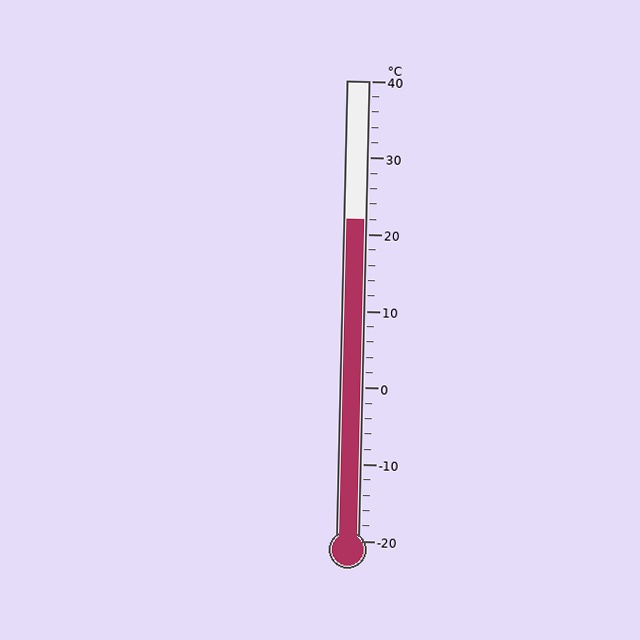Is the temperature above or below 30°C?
The temperature is below 30°C.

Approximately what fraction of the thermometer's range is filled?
The thermometer is filled to approximately 70% of its range.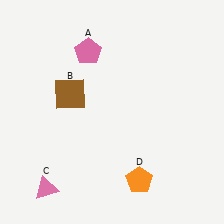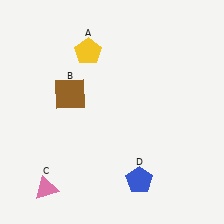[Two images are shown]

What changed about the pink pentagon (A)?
In Image 1, A is pink. In Image 2, it changed to yellow.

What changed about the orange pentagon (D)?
In Image 1, D is orange. In Image 2, it changed to blue.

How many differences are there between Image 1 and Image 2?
There are 2 differences between the two images.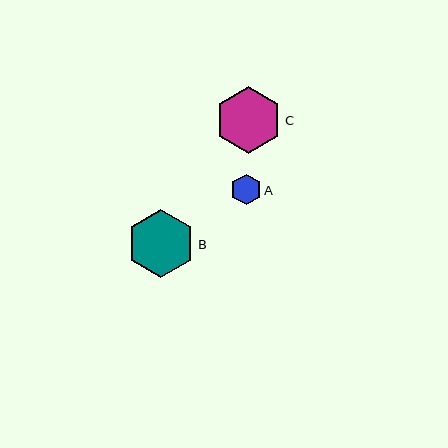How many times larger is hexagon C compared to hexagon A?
Hexagon C is approximately 2.2 times the size of hexagon A.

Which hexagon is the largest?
Hexagon B is the largest with a size of approximately 68 pixels.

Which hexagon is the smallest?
Hexagon A is the smallest with a size of approximately 30 pixels.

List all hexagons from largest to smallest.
From largest to smallest: B, C, A.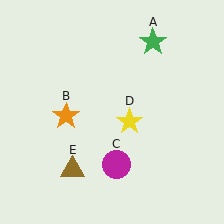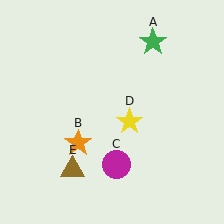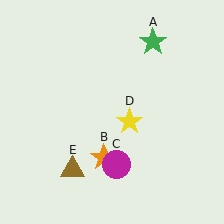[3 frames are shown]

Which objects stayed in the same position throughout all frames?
Green star (object A) and magenta circle (object C) and yellow star (object D) and brown triangle (object E) remained stationary.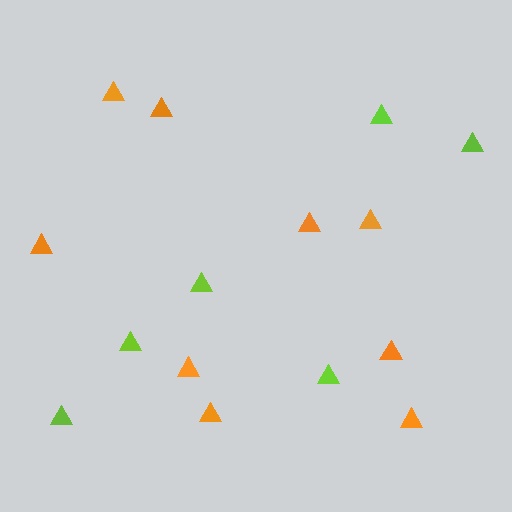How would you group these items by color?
There are 2 groups: one group of lime triangles (6) and one group of orange triangles (9).